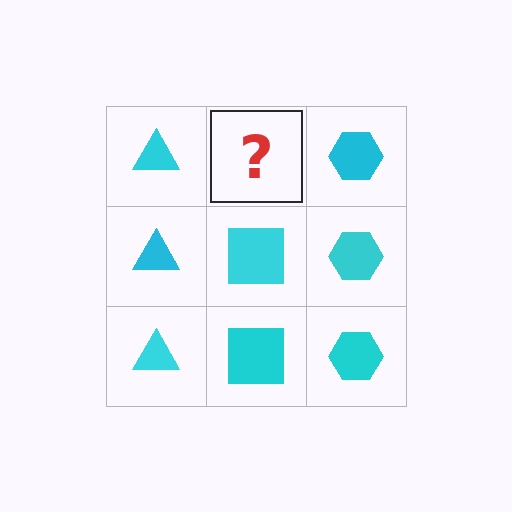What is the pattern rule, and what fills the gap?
The rule is that each column has a consistent shape. The gap should be filled with a cyan square.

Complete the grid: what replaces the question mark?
The question mark should be replaced with a cyan square.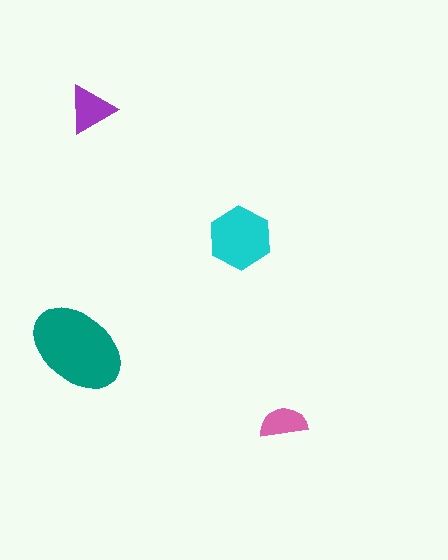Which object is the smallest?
The pink semicircle.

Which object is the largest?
The teal ellipse.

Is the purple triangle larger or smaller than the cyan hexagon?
Smaller.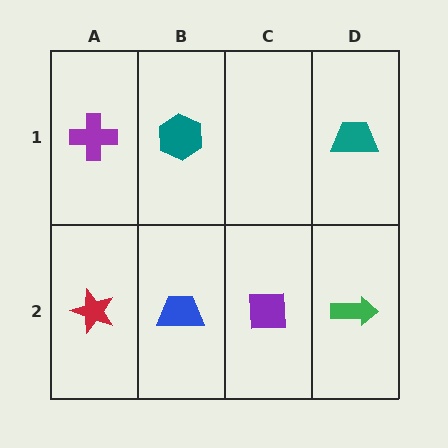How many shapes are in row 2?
4 shapes.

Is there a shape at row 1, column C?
No, that cell is empty.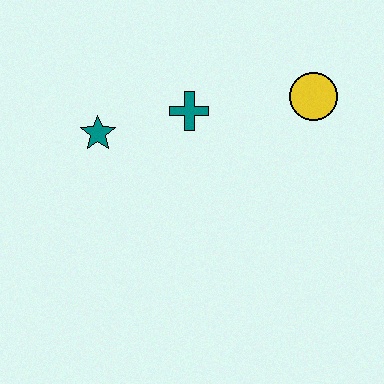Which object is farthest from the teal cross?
The yellow circle is farthest from the teal cross.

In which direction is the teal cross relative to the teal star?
The teal cross is to the right of the teal star.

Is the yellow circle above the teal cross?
Yes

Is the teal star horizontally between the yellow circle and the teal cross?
No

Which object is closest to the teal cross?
The teal star is closest to the teal cross.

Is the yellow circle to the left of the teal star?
No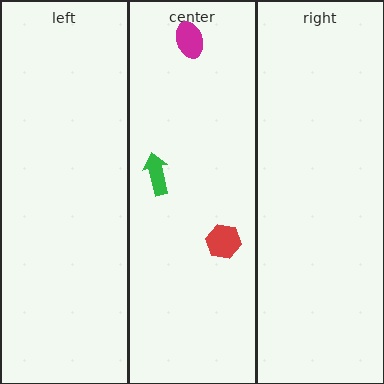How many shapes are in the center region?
3.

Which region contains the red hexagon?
The center region.